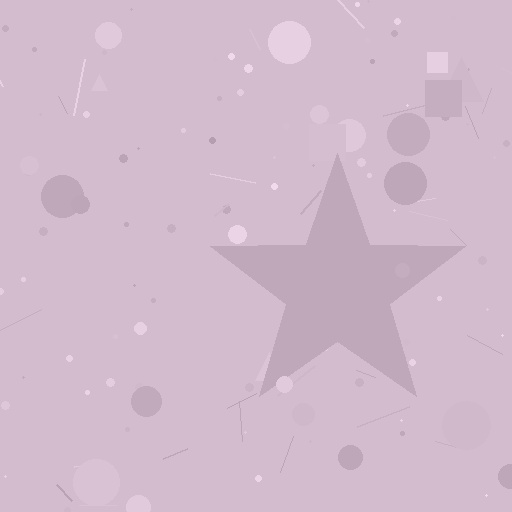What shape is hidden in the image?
A star is hidden in the image.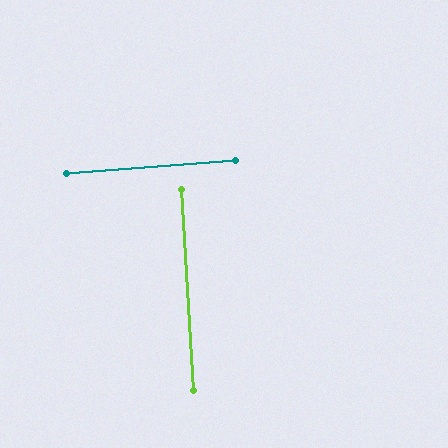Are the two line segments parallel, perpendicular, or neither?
Perpendicular — they meet at approximately 89°.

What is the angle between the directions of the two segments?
Approximately 89 degrees.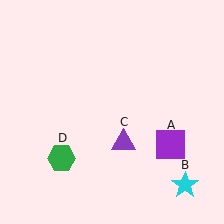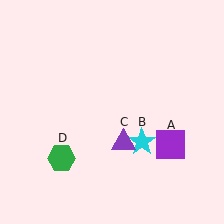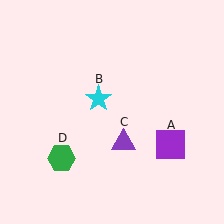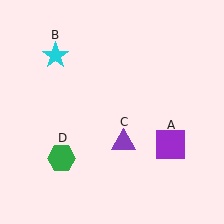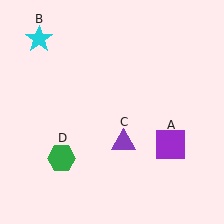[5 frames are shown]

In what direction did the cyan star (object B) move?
The cyan star (object B) moved up and to the left.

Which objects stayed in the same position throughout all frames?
Purple square (object A) and purple triangle (object C) and green hexagon (object D) remained stationary.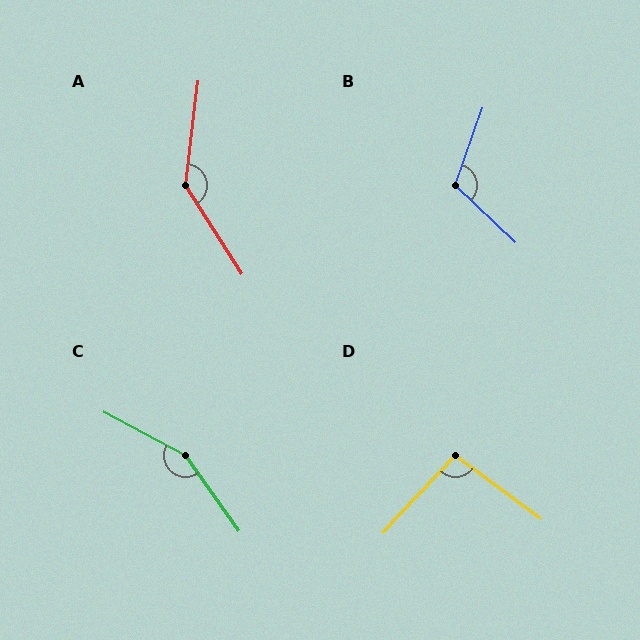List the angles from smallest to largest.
D (97°), B (113°), A (141°), C (153°).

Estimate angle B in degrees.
Approximately 113 degrees.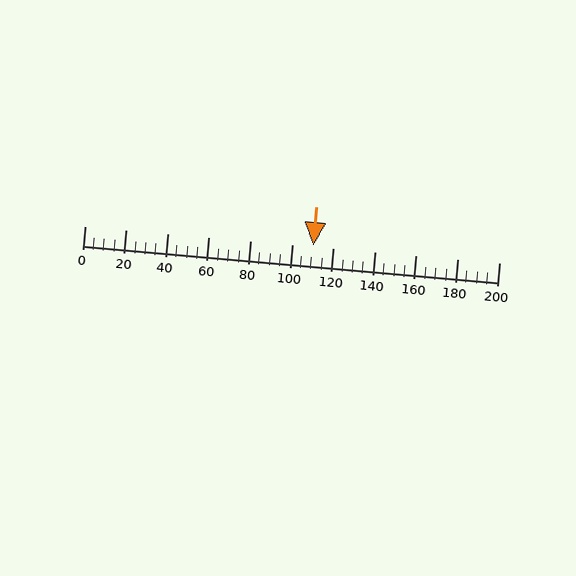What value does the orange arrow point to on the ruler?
The orange arrow points to approximately 110.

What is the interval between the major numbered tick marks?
The major tick marks are spaced 20 units apart.